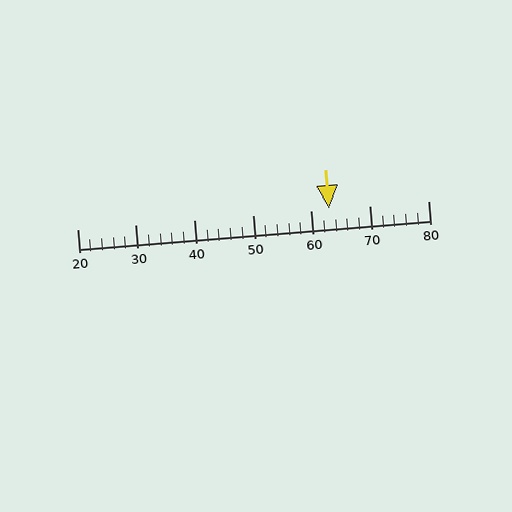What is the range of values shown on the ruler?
The ruler shows values from 20 to 80.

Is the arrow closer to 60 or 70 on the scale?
The arrow is closer to 60.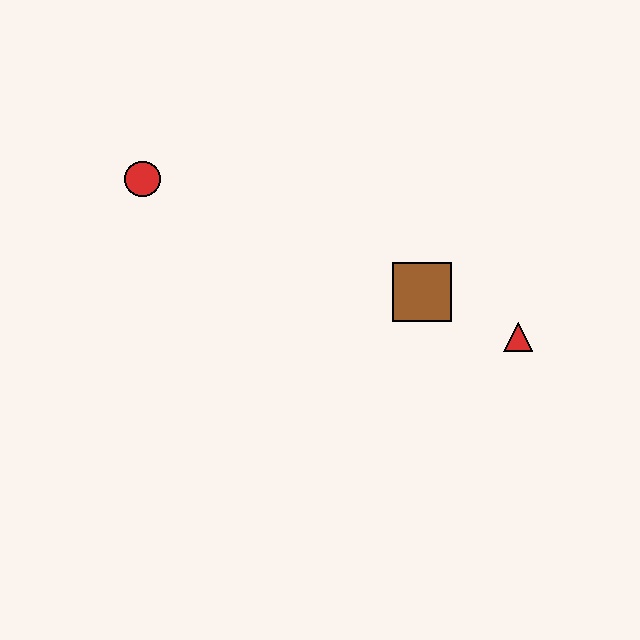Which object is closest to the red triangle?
The brown square is closest to the red triangle.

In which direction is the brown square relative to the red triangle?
The brown square is to the left of the red triangle.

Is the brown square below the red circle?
Yes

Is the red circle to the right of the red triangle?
No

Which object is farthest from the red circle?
The red triangle is farthest from the red circle.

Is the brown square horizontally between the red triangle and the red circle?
Yes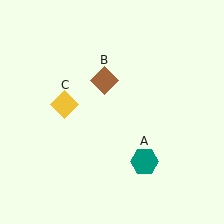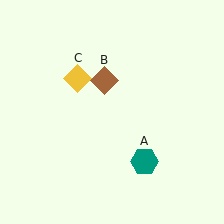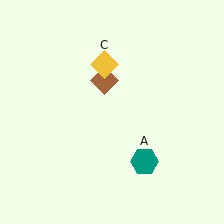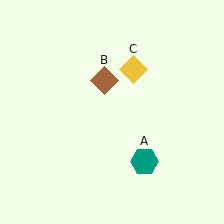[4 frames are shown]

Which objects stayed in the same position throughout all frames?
Teal hexagon (object A) and brown diamond (object B) remained stationary.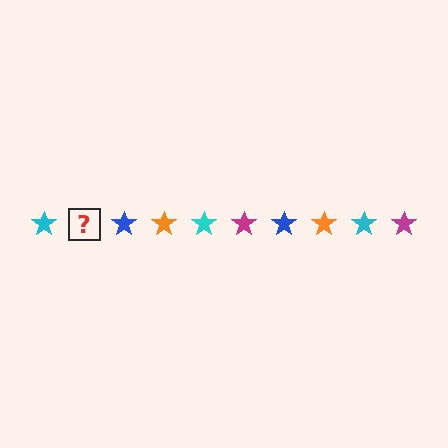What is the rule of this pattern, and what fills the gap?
The rule is that the pattern cycles through cyan, magenta, blue, orange stars. The gap should be filled with a magenta star.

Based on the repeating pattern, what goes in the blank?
The blank should be a magenta star.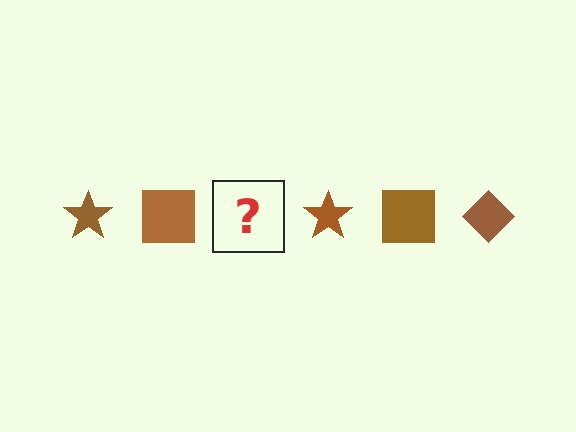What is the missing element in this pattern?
The missing element is a brown diamond.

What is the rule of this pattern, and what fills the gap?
The rule is that the pattern cycles through star, square, diamond shapes in brown. The gap should be filled with a brown diamond.